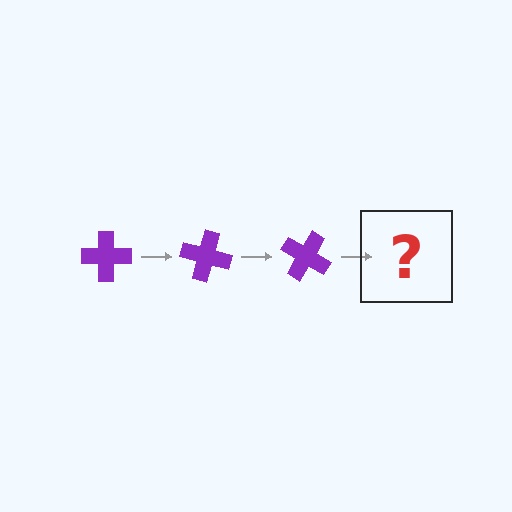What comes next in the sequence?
The next element should be a purple cross rotated 45 degrees.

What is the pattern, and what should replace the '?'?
The pattern is that the cross rotates 15 degrees each step. The '?' should be a purple cross rotated 45 degrees.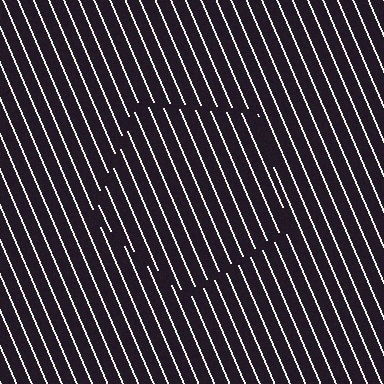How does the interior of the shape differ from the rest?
The interior of the shape contains the same grating, shifted by half a period — the contour is defined by the phase discontinuity where line-ends from the inner and outer gratings abut.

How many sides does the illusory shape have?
5 sides — the line-ends trace a pentagon.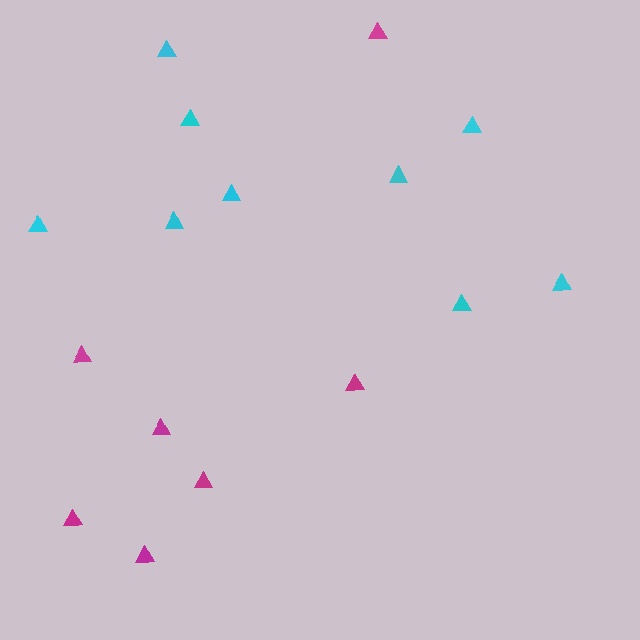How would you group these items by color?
There are 2 groups: one group of cyan triangles (9) and one group of magenta triangles (7).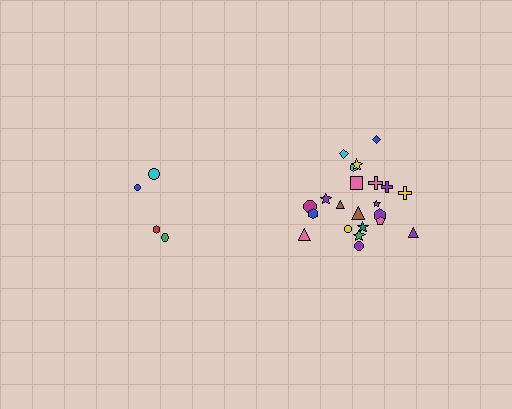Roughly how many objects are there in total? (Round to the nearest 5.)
Roughly 25 objects in total.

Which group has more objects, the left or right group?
The right group.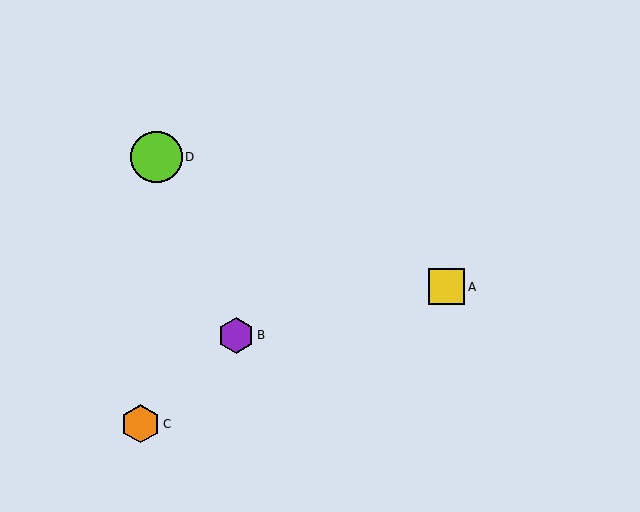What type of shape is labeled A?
Shape A is a yellow square.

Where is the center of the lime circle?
The center of the lime circle is at (156, 157).